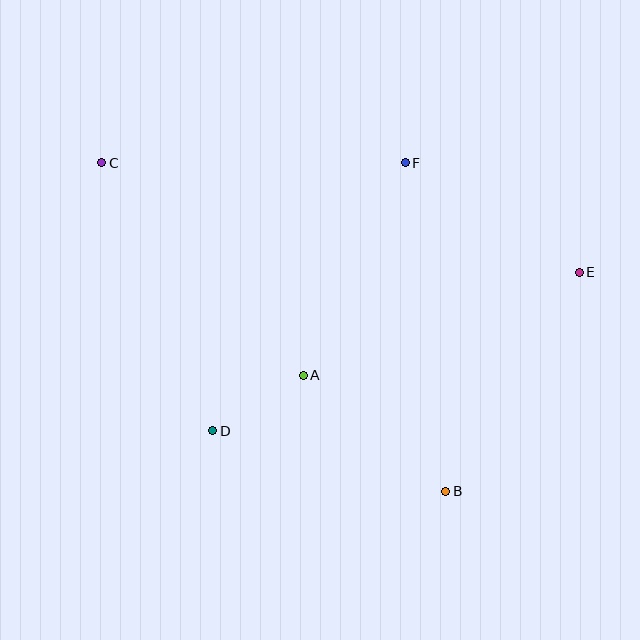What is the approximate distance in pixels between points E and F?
The distance between E and F is approximately 205 pixels.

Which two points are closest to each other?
Points A and D are closest to each other.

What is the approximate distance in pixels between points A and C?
The distance between A and C is approximately 293 pixels.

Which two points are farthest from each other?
Points C and E are farthest from each other.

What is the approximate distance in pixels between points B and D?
The distance between B and D is approximately 241 pixels.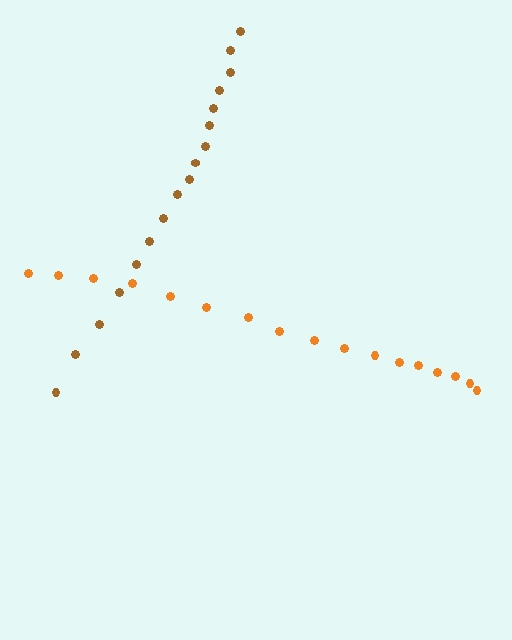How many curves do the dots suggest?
There are 2 distinct paths.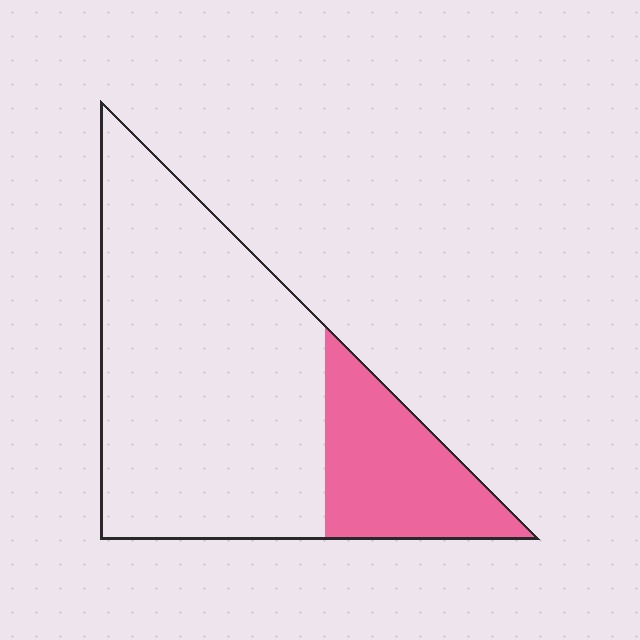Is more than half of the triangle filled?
No.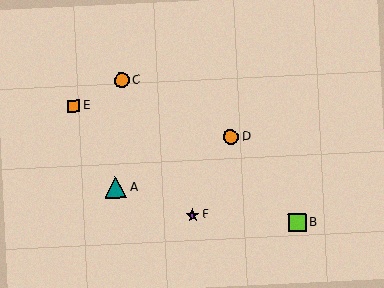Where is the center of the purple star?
The center of the purple star is at (193, 215).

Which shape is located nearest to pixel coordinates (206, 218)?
The purple star (labeled F) at (193, 215) is nearest to that location.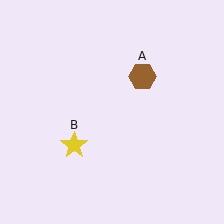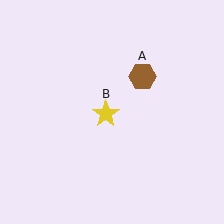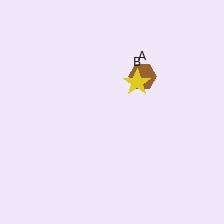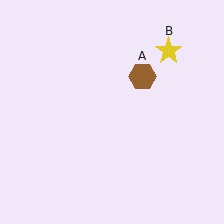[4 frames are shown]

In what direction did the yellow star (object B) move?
The yellow star (object B) moved up and to the right.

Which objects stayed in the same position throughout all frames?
Brown hexagon (object A) remained stationary.